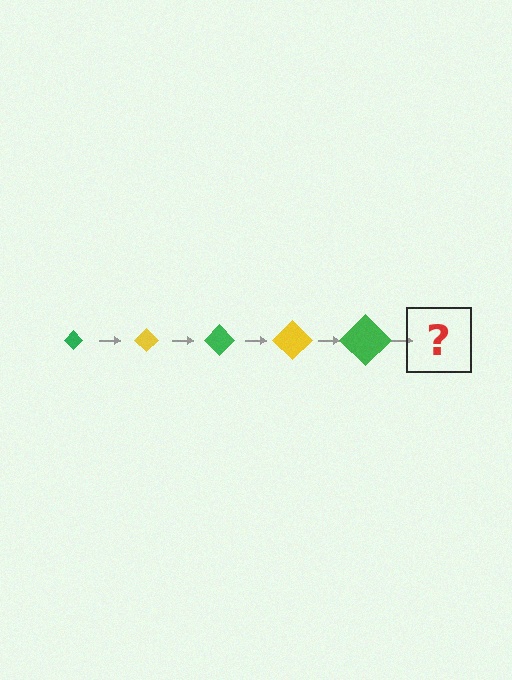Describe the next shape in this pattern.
It should be a yellow diamond, larger than the previous one.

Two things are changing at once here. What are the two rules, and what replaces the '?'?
The two rules are that the diamond grows larger each step and the color cycles through green and yellow. The '?' should be a yellow diamond, larger than the previous one.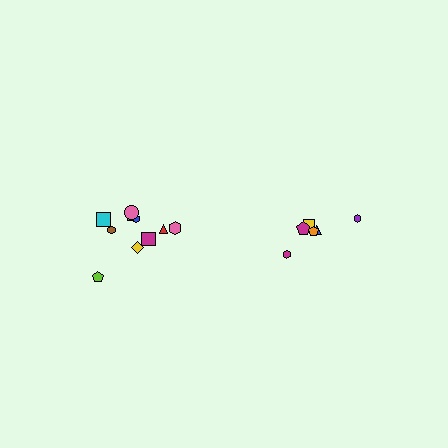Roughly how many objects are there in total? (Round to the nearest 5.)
Roughly 15 objects in total.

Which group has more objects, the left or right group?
The left group.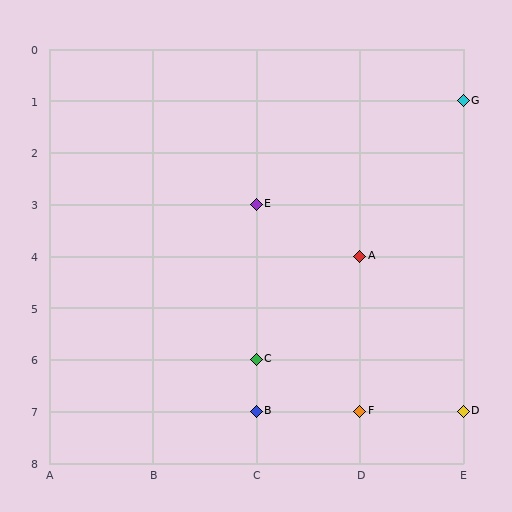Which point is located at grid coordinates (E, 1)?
Point G is at (E, 1).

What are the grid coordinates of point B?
Point B is at grid coordinates (C, 7).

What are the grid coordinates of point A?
Point A is at grid coordinates (D, 4).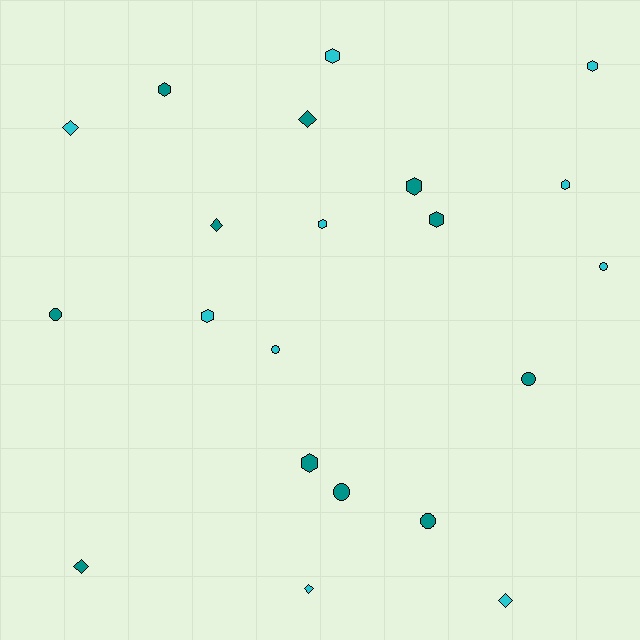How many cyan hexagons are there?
There are 5 cyan hexagons.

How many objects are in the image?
There are 21 objects.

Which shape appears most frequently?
Hexagon, with 9 objects.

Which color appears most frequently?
Teal, with 11 objects.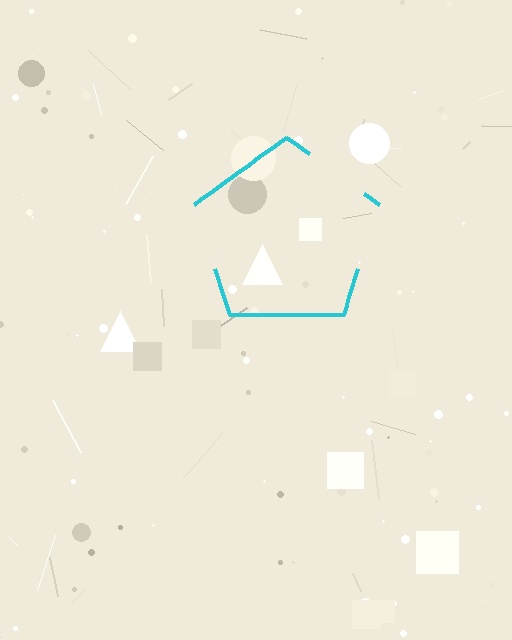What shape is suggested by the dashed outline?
The dashed outline suggests a pentagon.